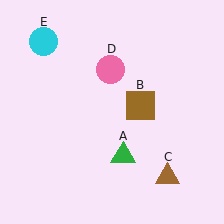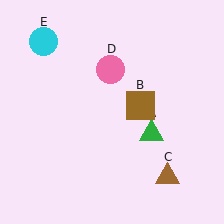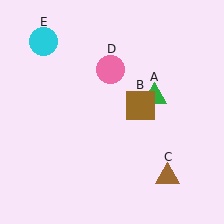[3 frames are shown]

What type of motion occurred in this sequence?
The green triangle (object A) rotated counterclockwise around the center of the scene.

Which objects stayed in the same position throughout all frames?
Brown square (object B) and brown triangle (object C) and pink circle (object D) and cyan circle (object E) remained stationary.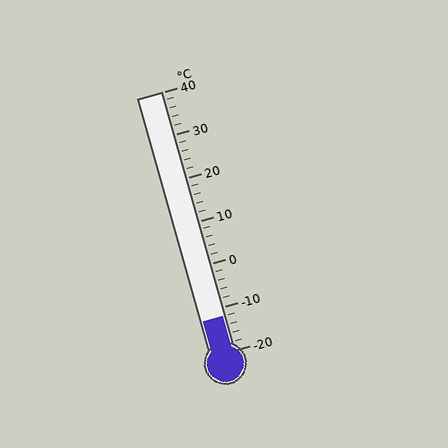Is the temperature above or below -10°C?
The temperature is below -10°C.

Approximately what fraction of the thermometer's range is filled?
The thermometer is filled to approximately 15% of its range.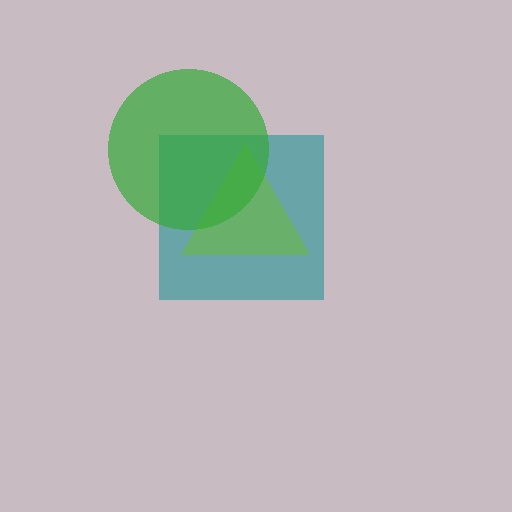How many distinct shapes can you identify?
There are 3 distinct shapes: a teal square, a lime triangle, a green circle.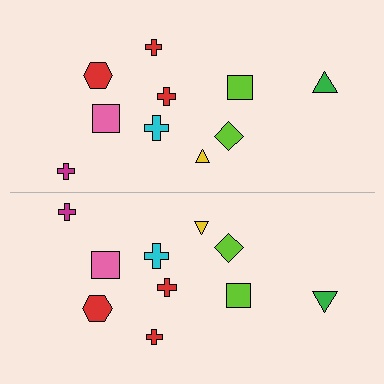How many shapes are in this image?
There are 20 shapes in this image.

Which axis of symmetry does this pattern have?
The pattern has a horizontal axis of symmetry running through the center of the image.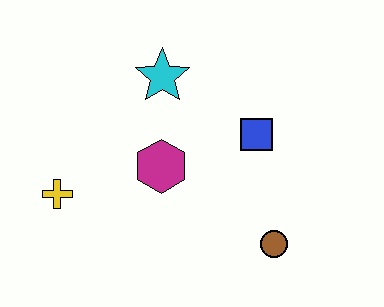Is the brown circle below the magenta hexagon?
Yes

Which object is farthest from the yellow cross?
The brown circle is farthest from the yellow cross.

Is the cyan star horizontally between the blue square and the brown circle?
No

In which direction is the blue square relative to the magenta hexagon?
The blue square is to the right of the magenta hexagon.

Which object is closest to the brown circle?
The blue square is closest to the brown circle.